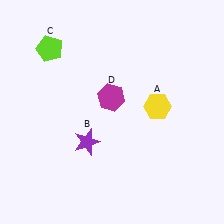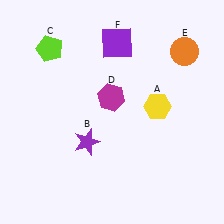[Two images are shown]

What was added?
An orange circle (E), a purple square (F) were added in Image 2.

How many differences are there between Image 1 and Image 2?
There are 2 differences between the two images.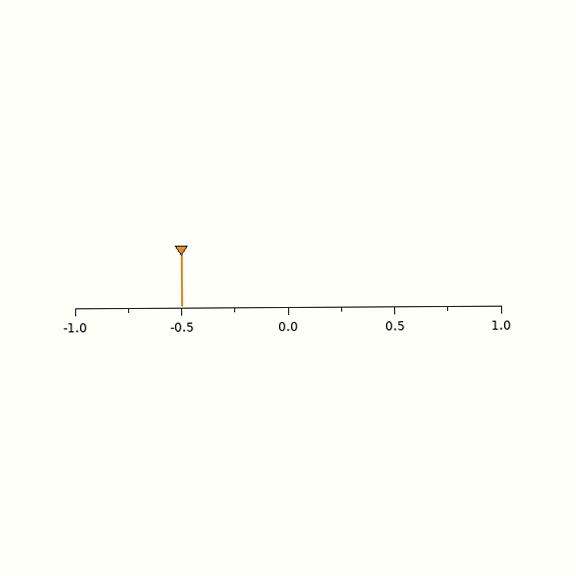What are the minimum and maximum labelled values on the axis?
The axis runs from -1.0 to 1.0.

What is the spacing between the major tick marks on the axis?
The major ticks are spaced 0.5 apart.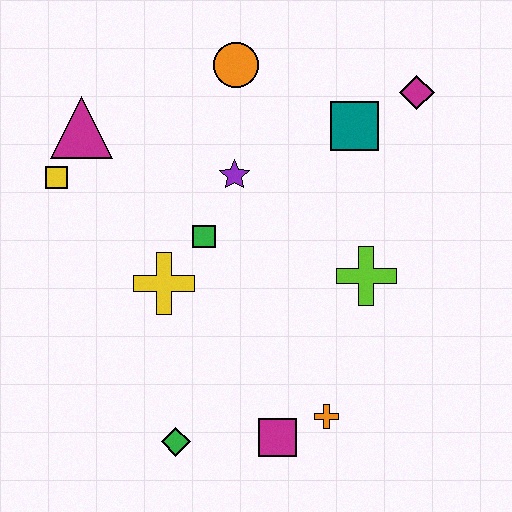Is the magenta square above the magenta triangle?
No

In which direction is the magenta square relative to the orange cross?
The magenta square is to the left of the orange cross.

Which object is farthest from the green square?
The magenta diamond is farthest from the green square.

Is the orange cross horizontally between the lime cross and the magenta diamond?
No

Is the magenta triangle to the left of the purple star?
Yes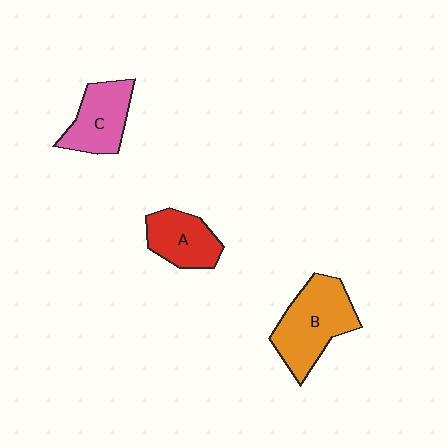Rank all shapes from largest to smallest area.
From largest to smallest: B (orange), C (pink), A (red).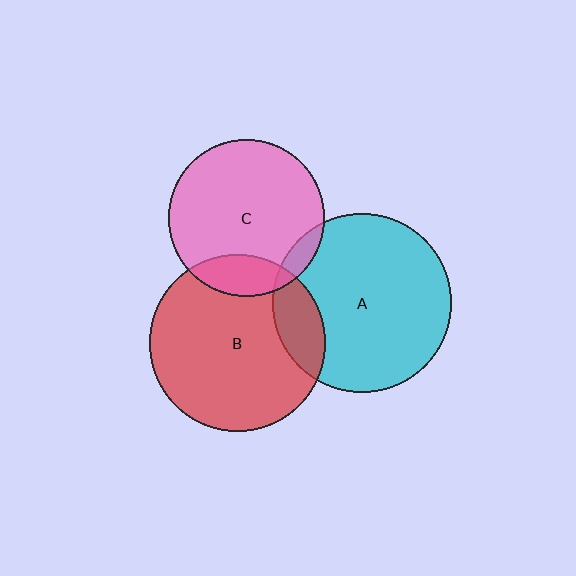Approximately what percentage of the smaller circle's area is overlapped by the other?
Approximately 5%.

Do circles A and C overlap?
Yes.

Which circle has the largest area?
Circle A (cyan).